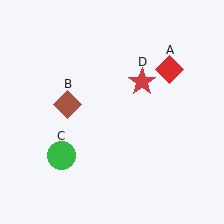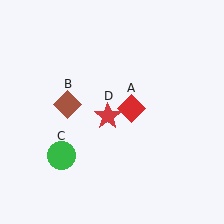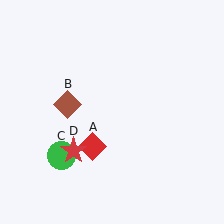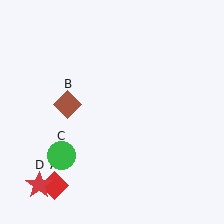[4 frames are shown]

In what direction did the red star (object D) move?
The red star (object D) moved down and to the left.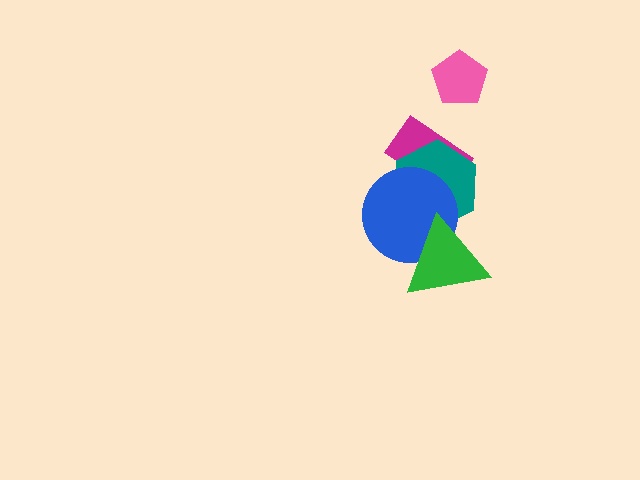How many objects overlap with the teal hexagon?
3 objects overlap with the teal hexagon.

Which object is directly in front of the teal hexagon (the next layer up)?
The blue circle is directly in front of the teal hexagon.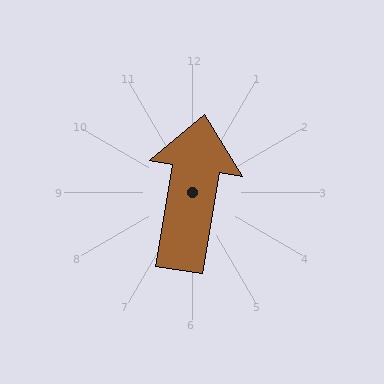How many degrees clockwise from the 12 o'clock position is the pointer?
Approximately 9 degrees.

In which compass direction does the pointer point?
North.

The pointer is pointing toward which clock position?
Roughly 12 o'clock.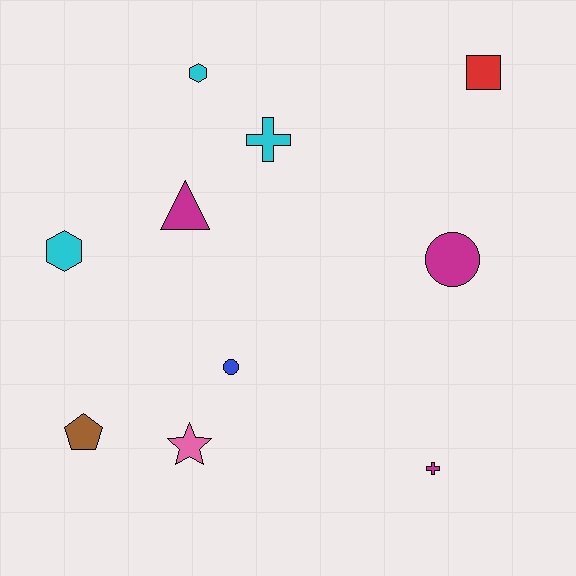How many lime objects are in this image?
There are no lime objects.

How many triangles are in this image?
There is 1 triangle.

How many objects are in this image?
There are 10 objects.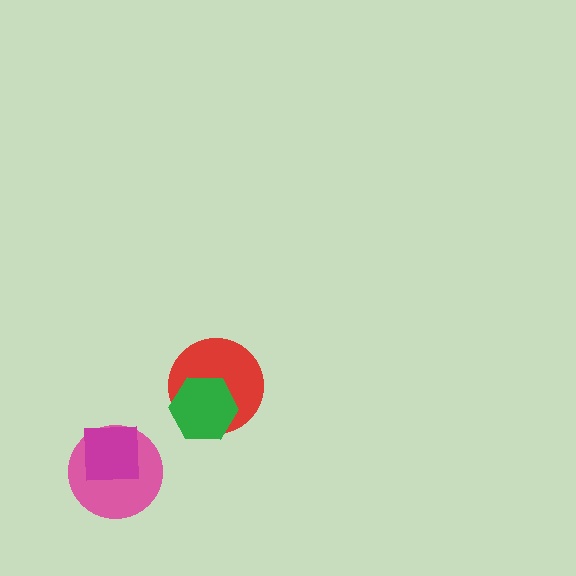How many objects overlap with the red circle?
1 object overlaps with the red circle.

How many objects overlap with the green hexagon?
1 object overlaps with the green hexagon.